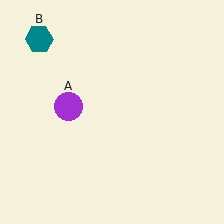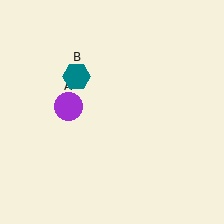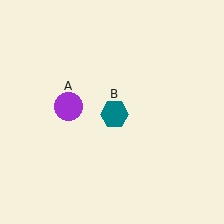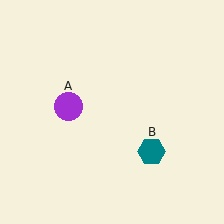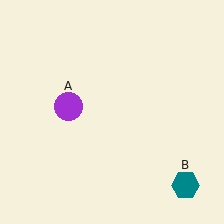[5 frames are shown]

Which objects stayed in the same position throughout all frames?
Purple circle (object A) remained stationary.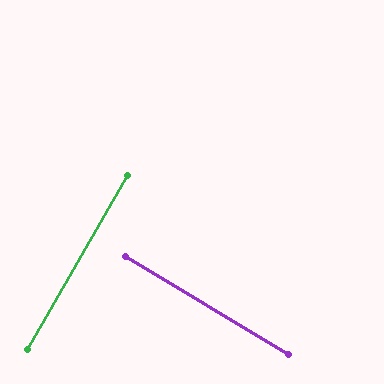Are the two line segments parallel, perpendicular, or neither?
Perpendicular — they meet at approximately 89°.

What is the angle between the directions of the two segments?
Approximately 89 degrees.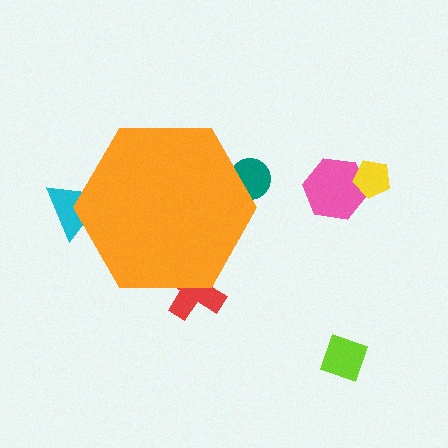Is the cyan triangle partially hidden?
Yes, the cyan triangle is partially hidden behind the orange hexagon.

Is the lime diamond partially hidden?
No, the lime diamond is fully visible.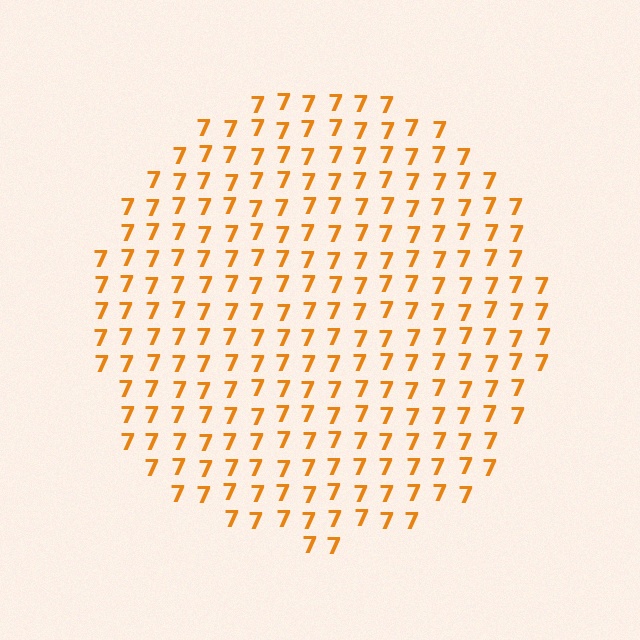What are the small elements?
The small elements are digit 7's.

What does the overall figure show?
The overall figure shows a circle.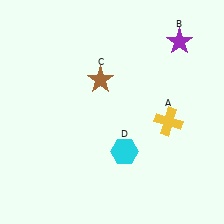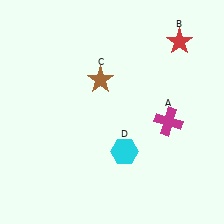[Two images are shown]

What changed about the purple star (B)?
In Image 1, B is purple. In Image 2, it changed to red.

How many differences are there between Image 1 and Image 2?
There are 2 differences between the two images.